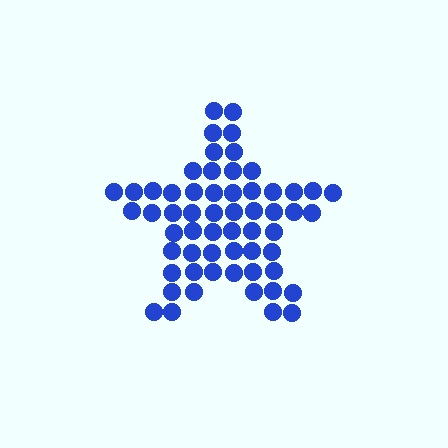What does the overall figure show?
The overall figure shows a star.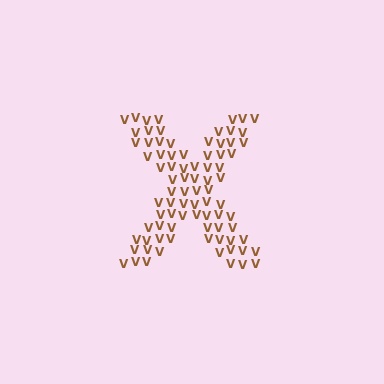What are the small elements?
The small elements are letter V's.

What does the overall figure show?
The overall figure shows the letter X.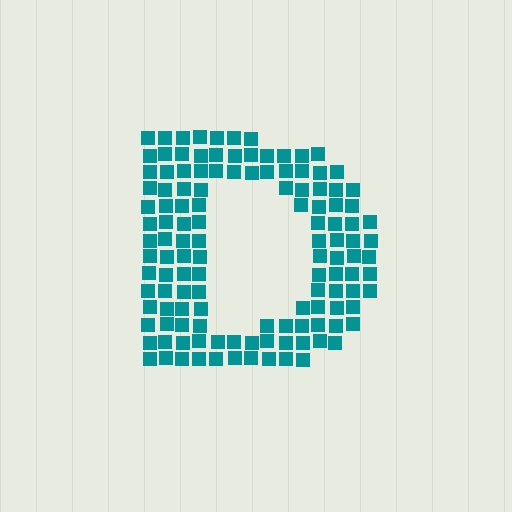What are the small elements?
The small elements are squares.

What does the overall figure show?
The overall figure shows the letter D.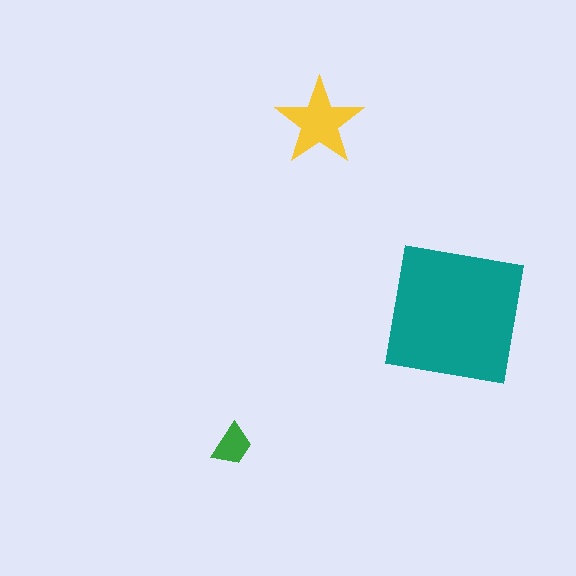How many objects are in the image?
There are 3 objects in the image.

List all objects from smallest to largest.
The green trapezoid, the yellow star, the teal square.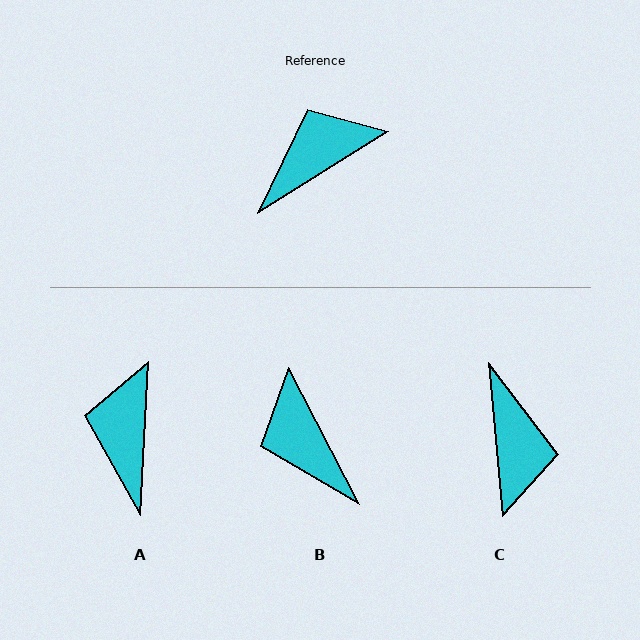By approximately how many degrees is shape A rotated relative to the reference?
Approximately 55 degrees counter-clockwise.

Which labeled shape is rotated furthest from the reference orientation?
C, about 117 degrees away.